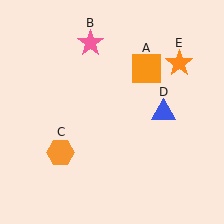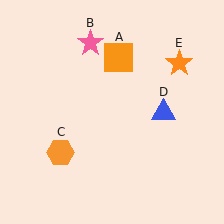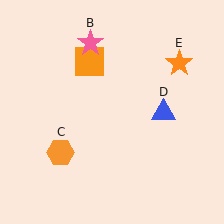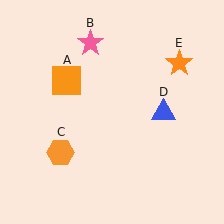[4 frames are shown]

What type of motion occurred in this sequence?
The orange square (object A) rotated counterclockwise around the center of the scene.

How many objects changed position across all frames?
1 object changed position: orange square (object A).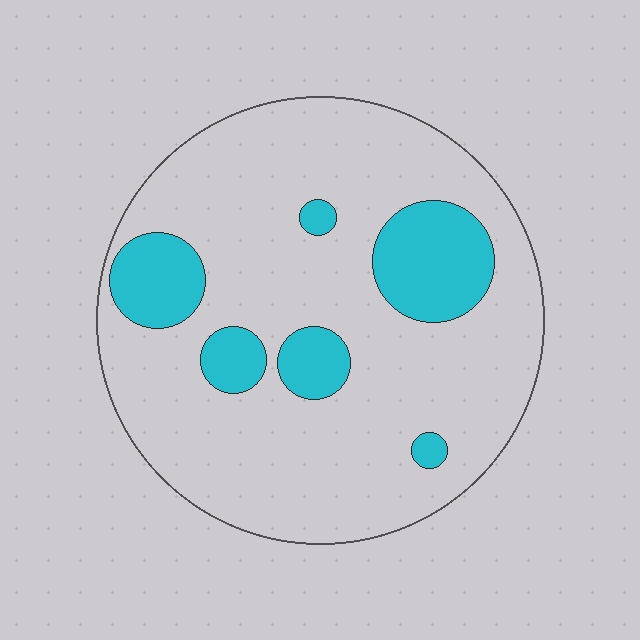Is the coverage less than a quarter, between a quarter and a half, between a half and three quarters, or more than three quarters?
Less than a quarter.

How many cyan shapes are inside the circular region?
6.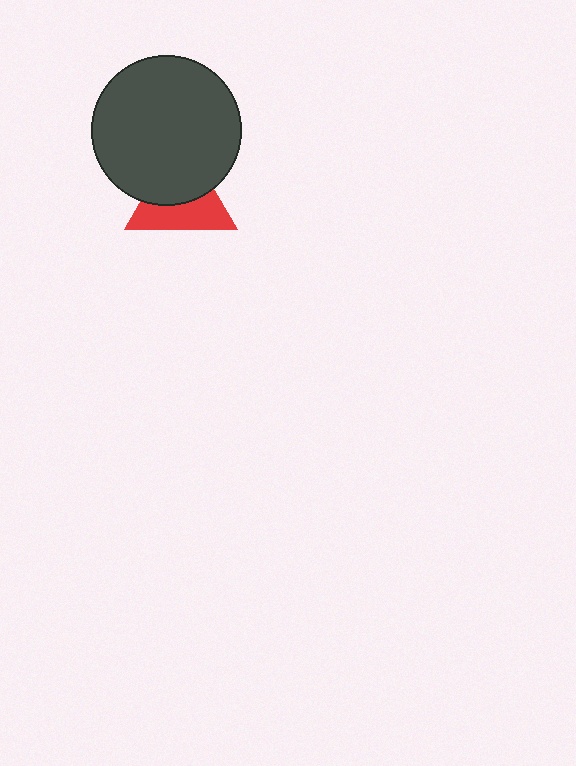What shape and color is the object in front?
The object in front is a dark gray circle.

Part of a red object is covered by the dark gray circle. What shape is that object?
It is a triangle.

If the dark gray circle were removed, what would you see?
You would see the complete red triangle.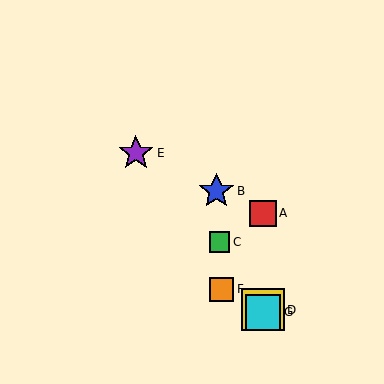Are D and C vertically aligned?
No, D is at x≈263 and C is at x≈220.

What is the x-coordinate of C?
Object C is at x≈220.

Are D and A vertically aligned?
Yes, both are at x≈263.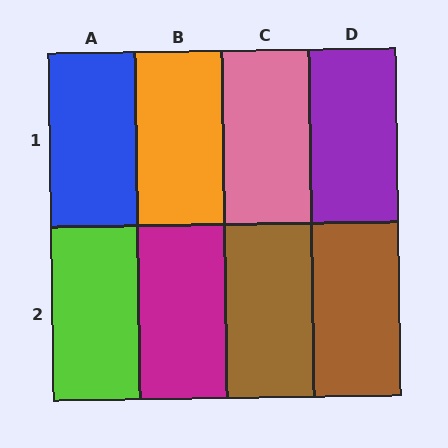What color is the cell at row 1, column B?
Orange.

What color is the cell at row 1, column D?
Purple.